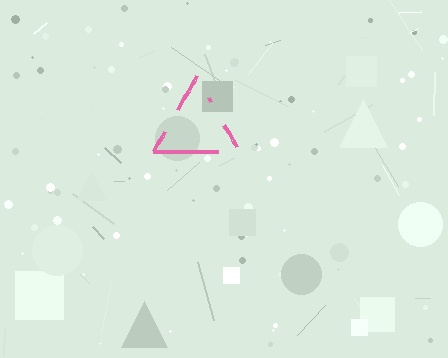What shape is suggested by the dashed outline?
The dashed outline suggests a triangle.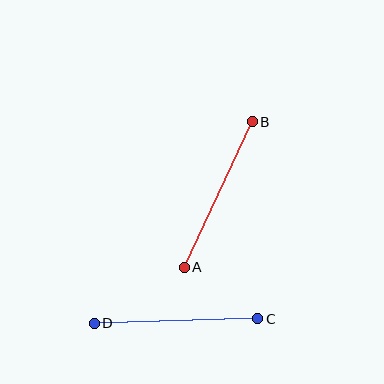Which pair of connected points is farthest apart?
Points C and D are farthest apart.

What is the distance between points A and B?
The distance is approximately 160 pixels.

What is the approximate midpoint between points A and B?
The midpoint is at approximately (218, 195) pixels.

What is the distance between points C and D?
The distance is approximately 164 pixels.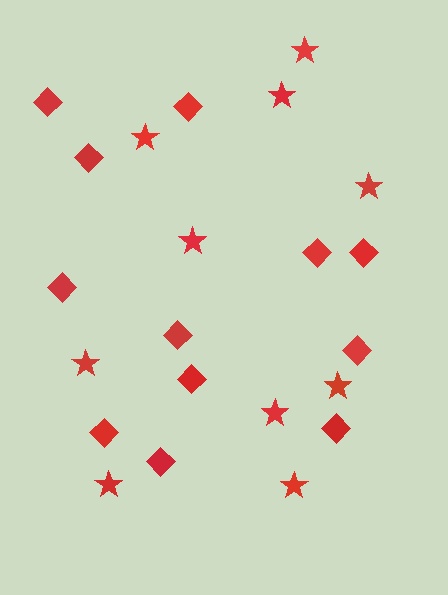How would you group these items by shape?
There are 2 groups: one group of diamonds (12) and one group of stars (10).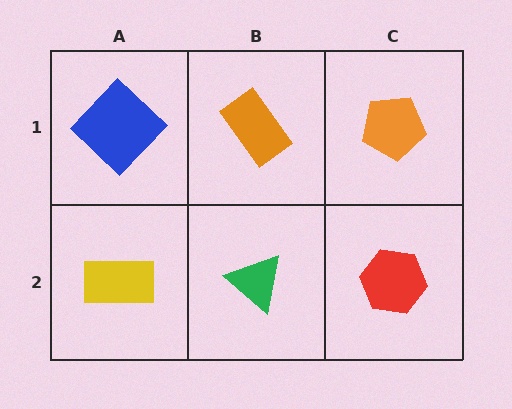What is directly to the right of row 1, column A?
An orange rectangle.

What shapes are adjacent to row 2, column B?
An orange rectangle (row 1, column B), a yellow rectangle (row 2, column A), a red hexagon (row 2, column C).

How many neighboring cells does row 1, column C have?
2.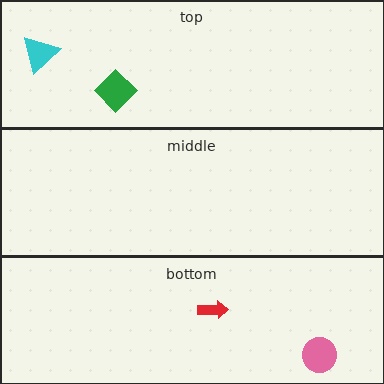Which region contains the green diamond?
The top region.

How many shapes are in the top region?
2.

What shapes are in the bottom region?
The pink circle, the red arrow.